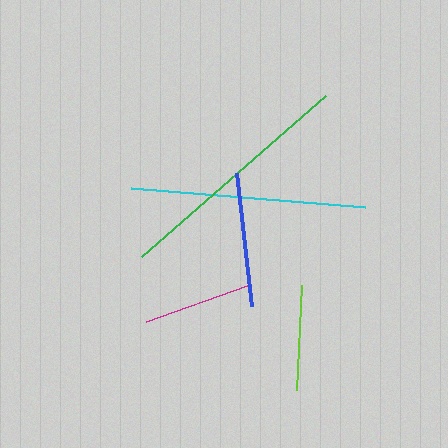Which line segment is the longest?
The green line is the longest at approximately 245 pixels.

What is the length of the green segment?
The green segment is approximately 245 pixels long.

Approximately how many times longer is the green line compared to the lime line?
The green line is approximately 2.3 times the length of the lime line.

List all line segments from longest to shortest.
From longest to shortest: green, cyan, blue, magenta, lime.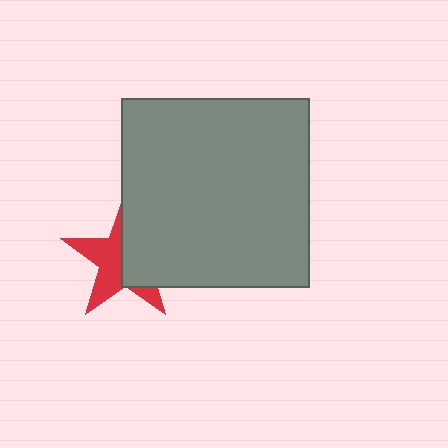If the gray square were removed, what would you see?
You would see the complete red star.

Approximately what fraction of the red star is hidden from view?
Roughly 49% of the red star is hidden behind the gray square.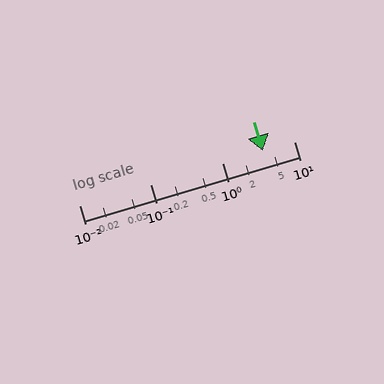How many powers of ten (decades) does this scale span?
The scale spans 3 decades, from 0.01 to 10.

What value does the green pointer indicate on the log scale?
The pointer indicates approximately 3.7.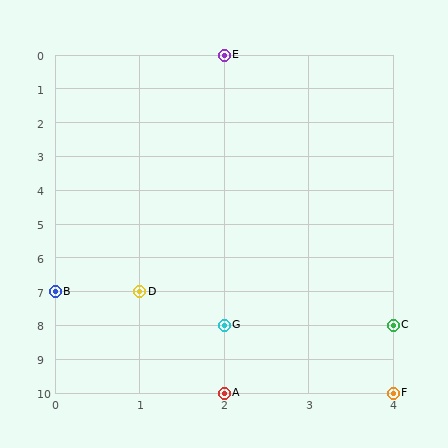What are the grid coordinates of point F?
Point F is at grid coordinates (4, 10).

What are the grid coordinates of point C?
Point C is at grid coordinates (4, 8).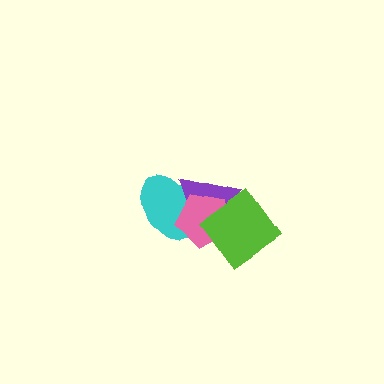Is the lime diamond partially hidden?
No, no other shape covers it.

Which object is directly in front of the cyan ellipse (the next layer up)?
The purple triangle is directly in front of the cyan ellipse.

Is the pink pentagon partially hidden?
Yes, it is partially covered by another shape.